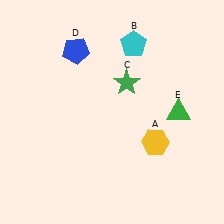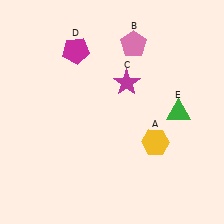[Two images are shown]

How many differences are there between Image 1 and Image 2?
There are 3 differences between the two images.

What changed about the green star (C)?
In Image 1, C is green. In Image 2, it changed to magenta.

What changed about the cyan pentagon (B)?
In Image 1, B is cyan. In Image 2, it changed to pink.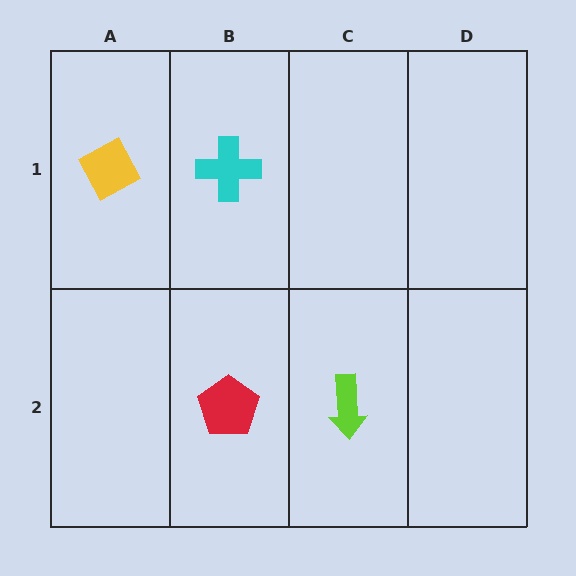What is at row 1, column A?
A yellow diamond.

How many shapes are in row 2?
2 shapes.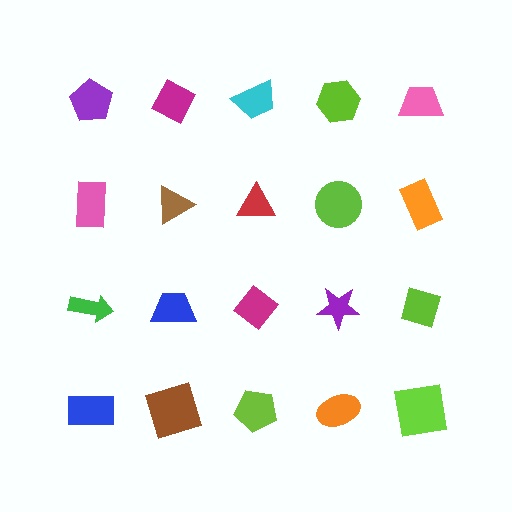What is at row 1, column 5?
A pink trapezoid.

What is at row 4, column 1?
A blue rectangle.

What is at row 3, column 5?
A lime diamond.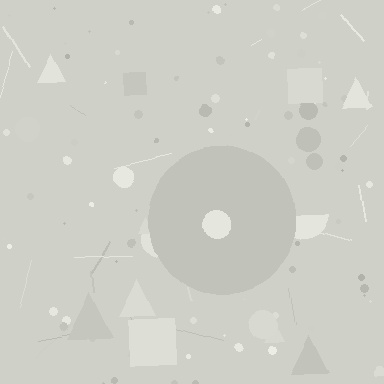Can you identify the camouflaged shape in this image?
The camouflaged shape is a circle.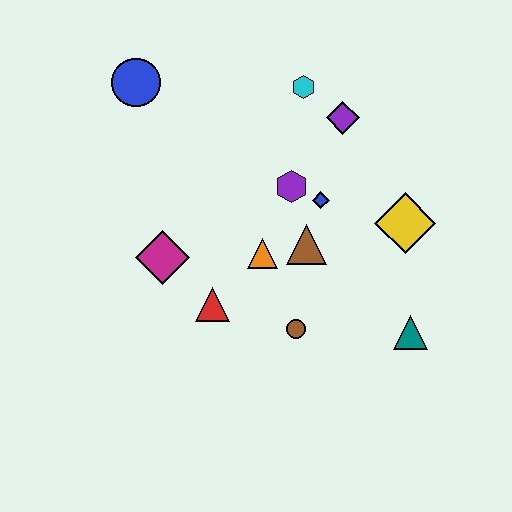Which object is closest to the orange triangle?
The brown triangle is closest to the orange triangle.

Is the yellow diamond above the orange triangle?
Yes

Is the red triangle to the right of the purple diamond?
No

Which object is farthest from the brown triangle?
The blue circle is farthest from the brown triangle.